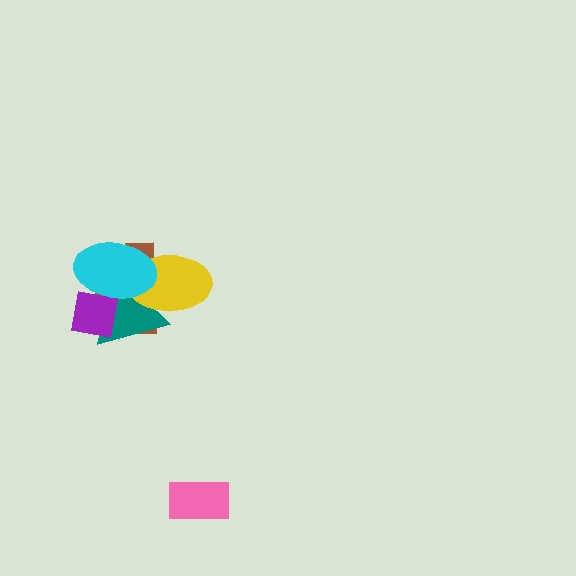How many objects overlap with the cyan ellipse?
4 objects overlap with the cyan ellipse.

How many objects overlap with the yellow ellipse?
3 objects overlap with the yellow ellipse.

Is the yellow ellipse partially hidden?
Yes, it is partially covered by another shape.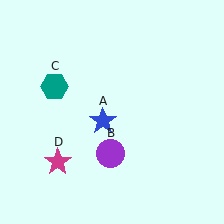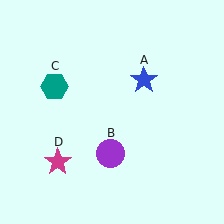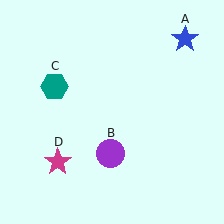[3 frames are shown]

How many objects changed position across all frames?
1 object changed position: blue star (object A).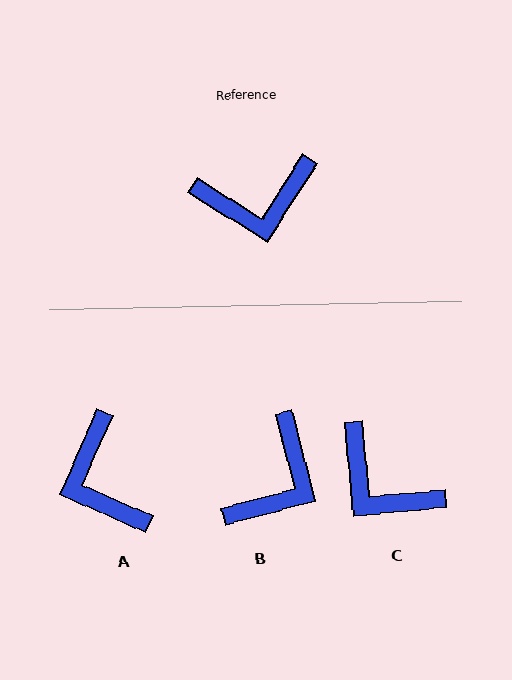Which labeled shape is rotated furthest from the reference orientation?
A, about 81 degrees away.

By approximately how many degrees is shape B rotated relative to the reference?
Approximately 47 degrees counter-clockwise.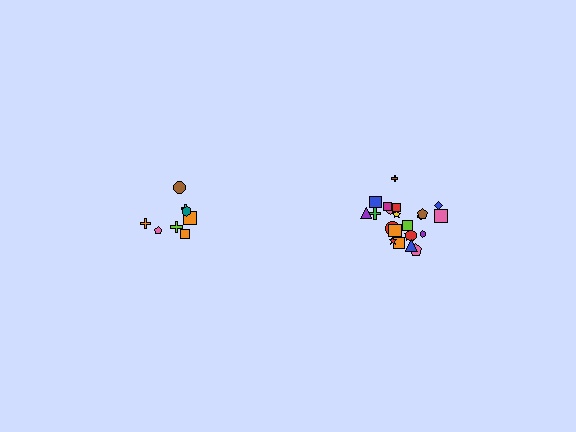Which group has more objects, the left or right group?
The right group.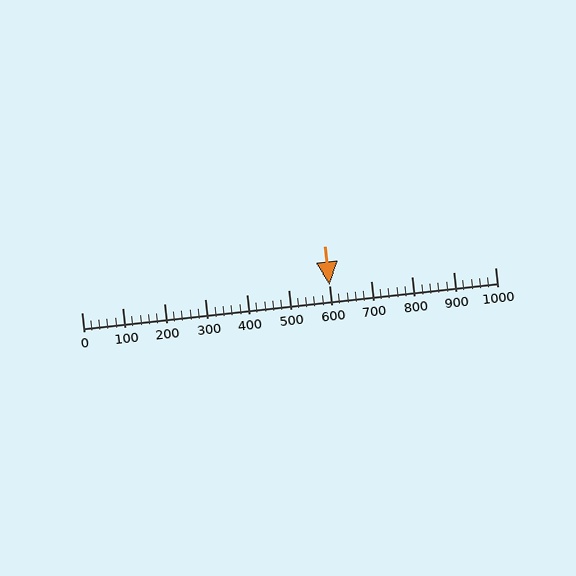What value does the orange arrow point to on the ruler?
The orange arrow points to approximately 600.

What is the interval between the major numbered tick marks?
The major tick marks are spaced 100 units apart.